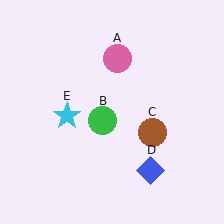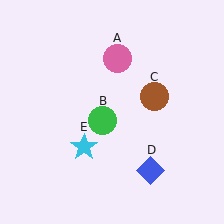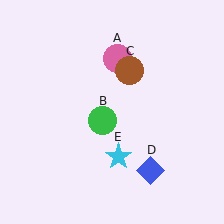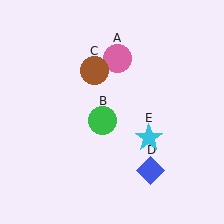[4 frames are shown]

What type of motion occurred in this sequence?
The brown circle (object C), cyan star (object E) rotated counterclockwise around the center of the scene.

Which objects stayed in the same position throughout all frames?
Pink circle (object A) and green circle (object B) and blue diamond (object D) remained stationary.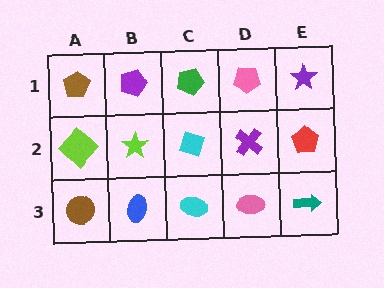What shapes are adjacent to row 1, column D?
A purple cross (row 2, column D), a green pentagon (row 1, column C), a purple star (row 1, column E).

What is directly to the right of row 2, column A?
A lime star.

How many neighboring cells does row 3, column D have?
3.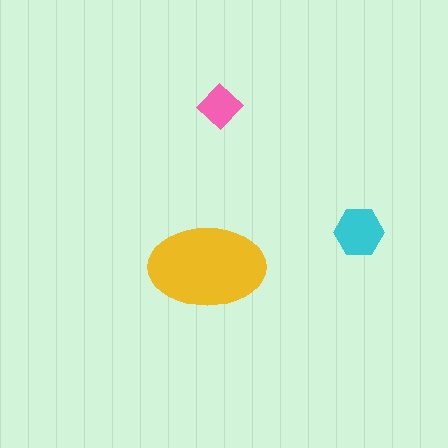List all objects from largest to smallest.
The yellow ellipse, the cyan hexagon, the pink diamond.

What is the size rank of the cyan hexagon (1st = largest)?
2nd.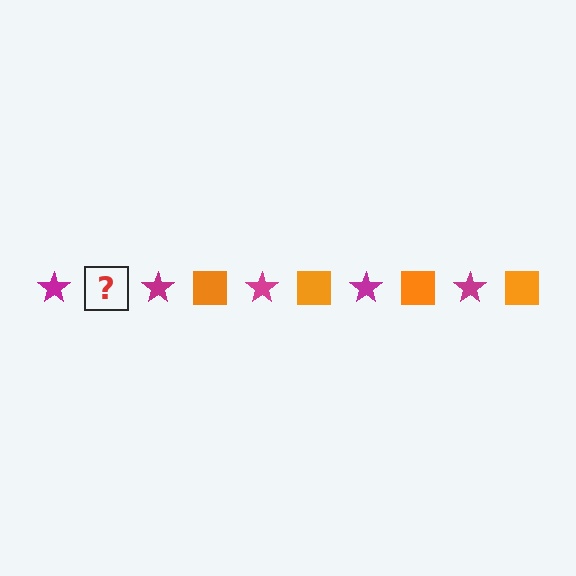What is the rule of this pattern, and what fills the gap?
The rule is that the pattern alternates between magenta star and orange square. The gap should be filled with an orange square.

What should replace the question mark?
The question mark should be replaced with an orange square.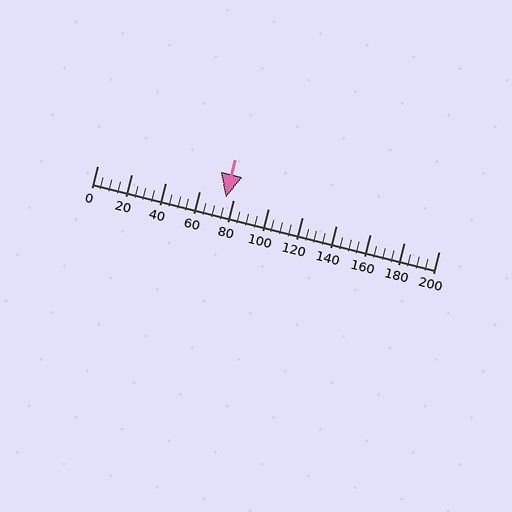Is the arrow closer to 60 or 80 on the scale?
The arrow is closer to 80.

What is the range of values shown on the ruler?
The ruler shows values from 0 to 200.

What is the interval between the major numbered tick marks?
The major tick marks are spaced 20 units apart.